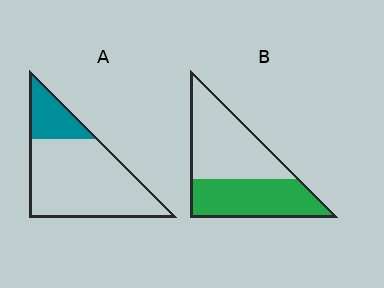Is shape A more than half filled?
No.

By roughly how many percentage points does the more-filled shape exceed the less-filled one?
By roughly 25 percentage points (B over A).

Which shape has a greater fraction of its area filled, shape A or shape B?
Shape B.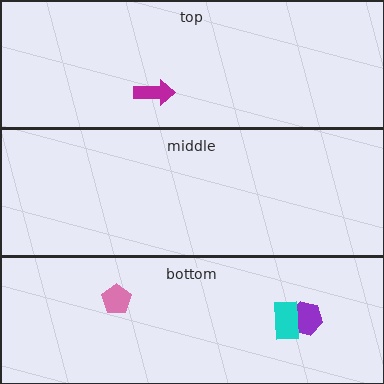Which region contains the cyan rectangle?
The bottom region.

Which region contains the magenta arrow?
The top region.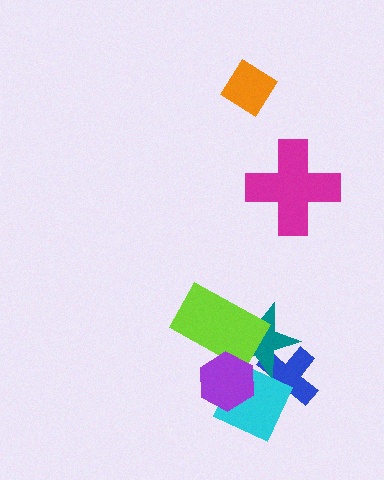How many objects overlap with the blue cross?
2 objects overlap with the blue cross.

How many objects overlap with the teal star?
4 objects overlap with the teal star.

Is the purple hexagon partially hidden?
No, no other shape covers it.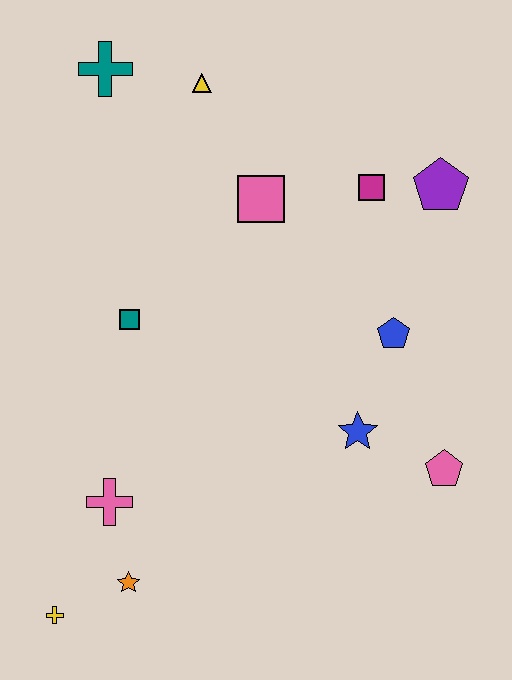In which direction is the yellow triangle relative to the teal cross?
The yellow triangle is to the right of the teal cross.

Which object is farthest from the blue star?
The teal cross is farthest from the blue star.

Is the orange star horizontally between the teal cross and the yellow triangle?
Yes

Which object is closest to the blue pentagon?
The blue star is closest to the blue pentagon.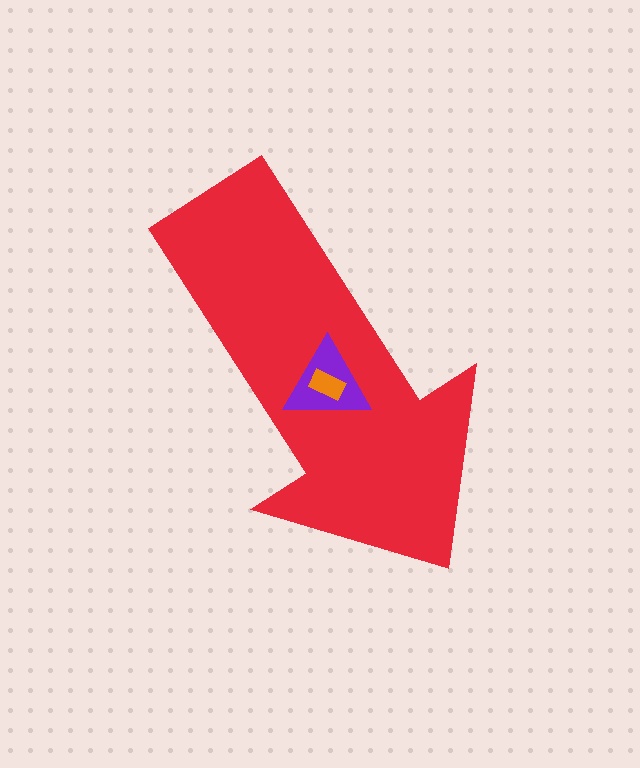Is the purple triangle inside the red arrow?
Yes.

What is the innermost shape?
The orange rectangle.